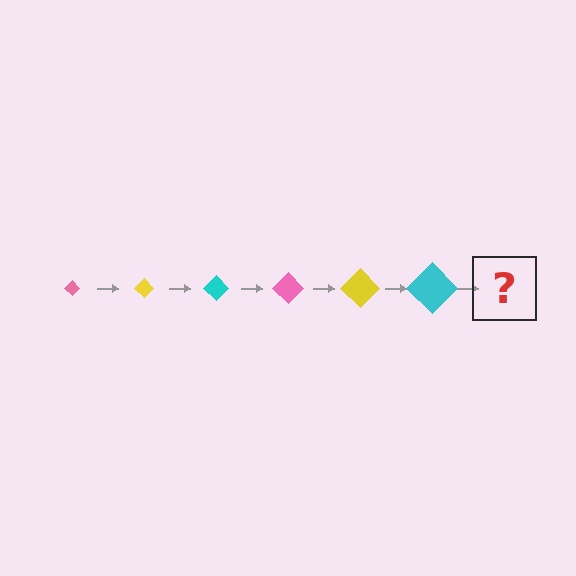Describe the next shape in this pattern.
It should be a pink diamond, larger than the previous one.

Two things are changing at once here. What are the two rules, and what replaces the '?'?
The two rules are that the diamond grows larger each step and the color cycles through pink, yellow, and cyan. The '?' should be a pink diamond, larger than the previous one.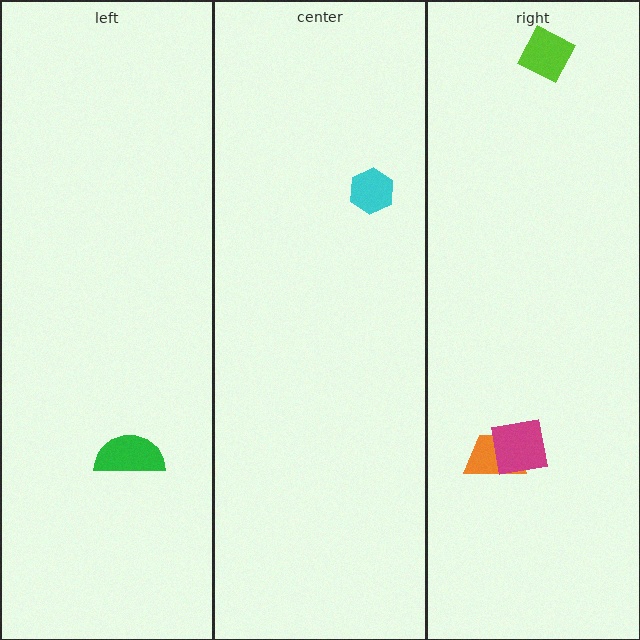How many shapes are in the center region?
1.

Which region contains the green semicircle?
The left region.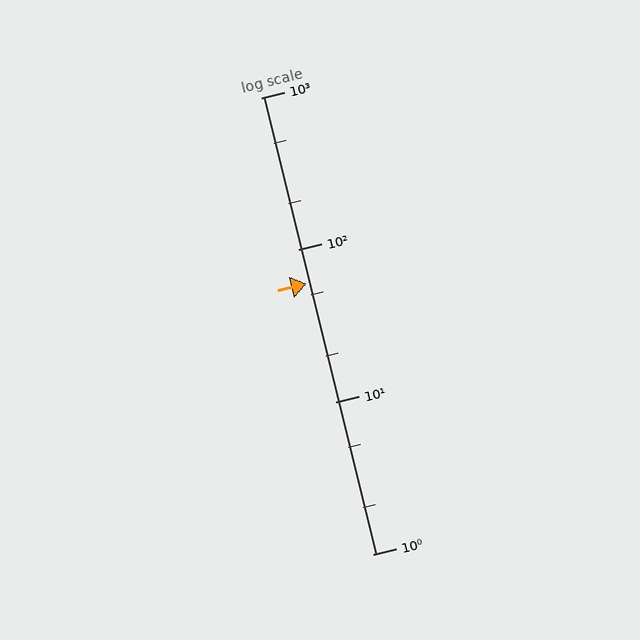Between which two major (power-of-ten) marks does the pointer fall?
The pointer is between 10 and 100.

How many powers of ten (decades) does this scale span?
The scale spans 3 decades, from 1 to 1000.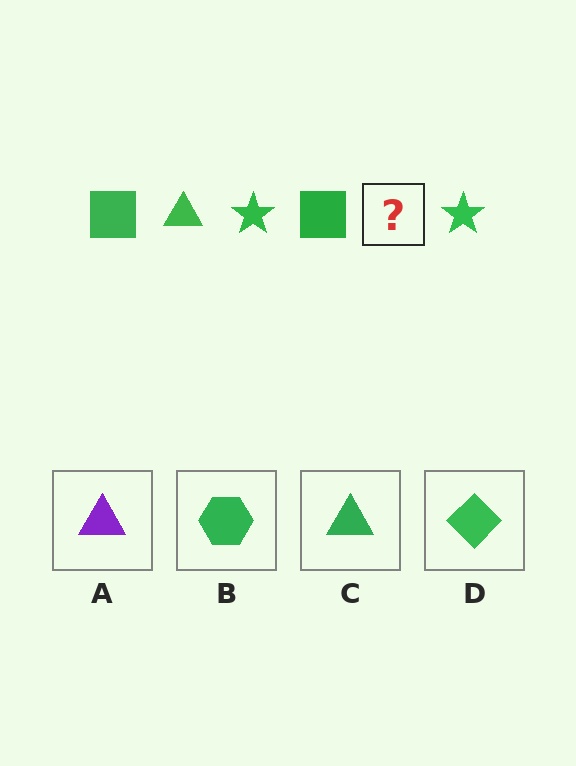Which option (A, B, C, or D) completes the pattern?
C.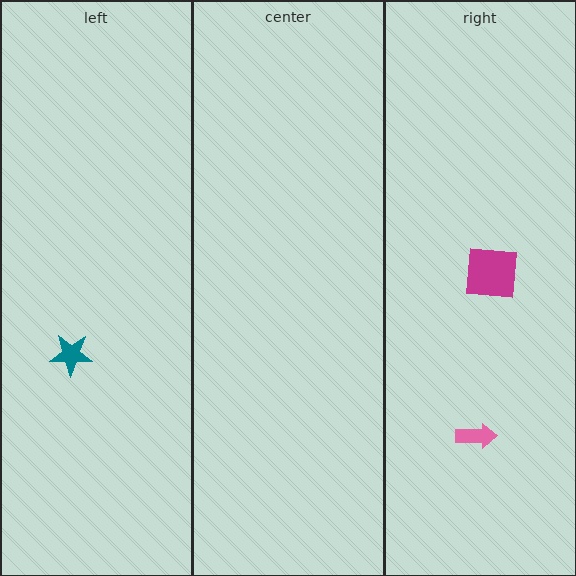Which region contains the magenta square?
The right region.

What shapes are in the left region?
The teal star.